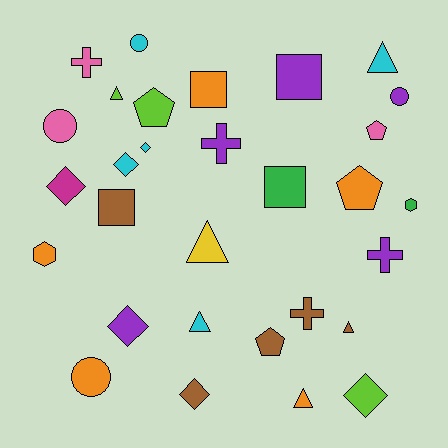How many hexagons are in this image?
There are 2 hexagons.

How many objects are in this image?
There are 30 objects.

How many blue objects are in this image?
There are no blue objects.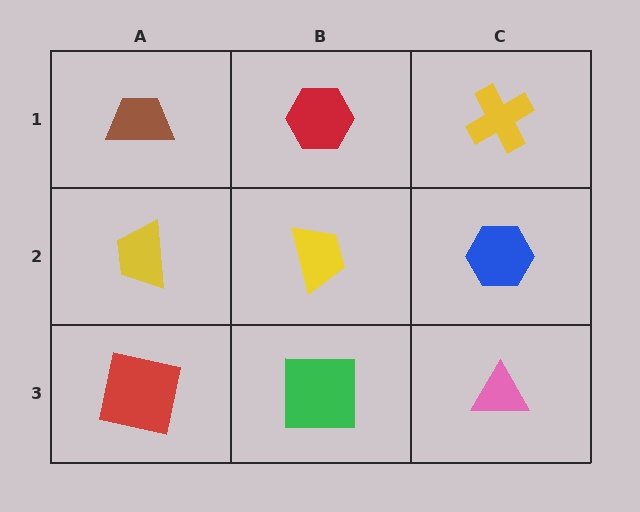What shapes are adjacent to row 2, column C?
A yellow cross (row 1, column C), a pink triangle (row 3, column C), a yellow trapezoid (row 2, column B).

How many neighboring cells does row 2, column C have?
3.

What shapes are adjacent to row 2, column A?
A brown trapezoid (row 1, column A), a red square (row 3, column A), a yellow trapezoid (row 2, column B).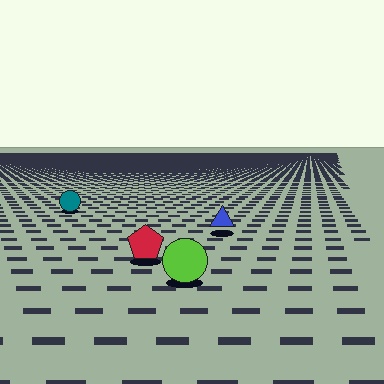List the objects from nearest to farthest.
From nearest to farthest: the lime circle, the red pentagon, the blue triangle, the teal circle.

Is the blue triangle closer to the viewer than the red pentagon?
No. The red pentagon is closer — you can tell from the texture gradient: the ground texture is coarser near it.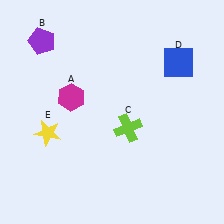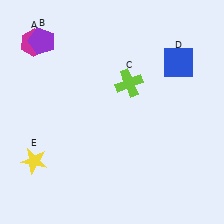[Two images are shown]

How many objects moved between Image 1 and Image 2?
3 objects moved between the two images.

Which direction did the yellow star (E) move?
The yellow star (E) moved down.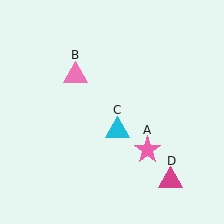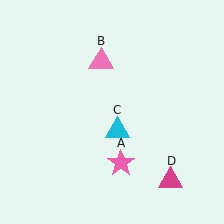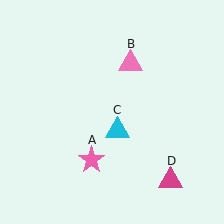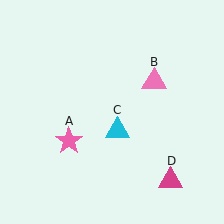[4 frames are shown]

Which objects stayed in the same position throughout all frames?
Cyan triangle (object C) and magenta triangle (object D) remained stationary.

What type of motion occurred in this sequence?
The pink star (object A), pink triangle (object B) rotated clockwise around the center of the scene.